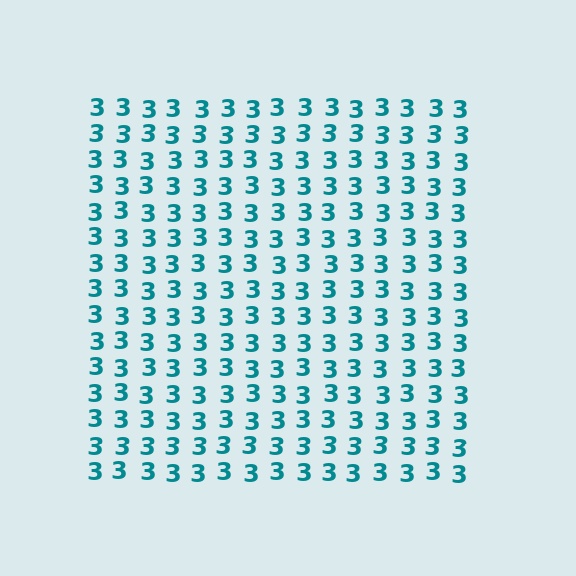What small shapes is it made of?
It is made of small digit 3's.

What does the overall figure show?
The overall figure shows a square.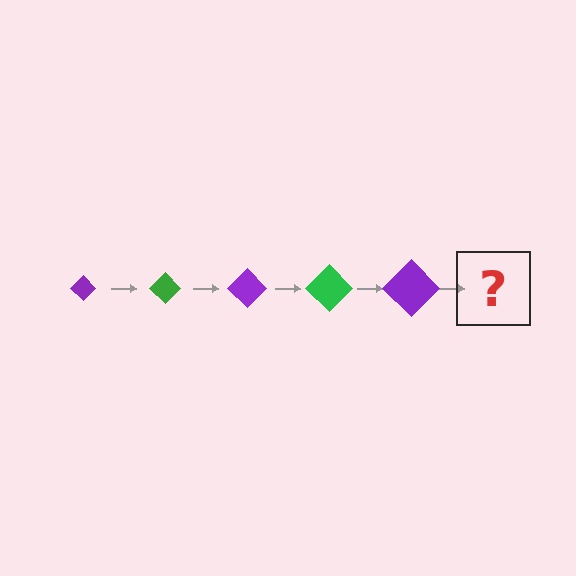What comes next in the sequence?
The next element should be a green diamond, larger than the previous one.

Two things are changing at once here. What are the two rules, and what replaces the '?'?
The two rules are that the diamond grows larger each step and the color cycles through purple and green. The '?' should be a green diamond, larger than the previous one.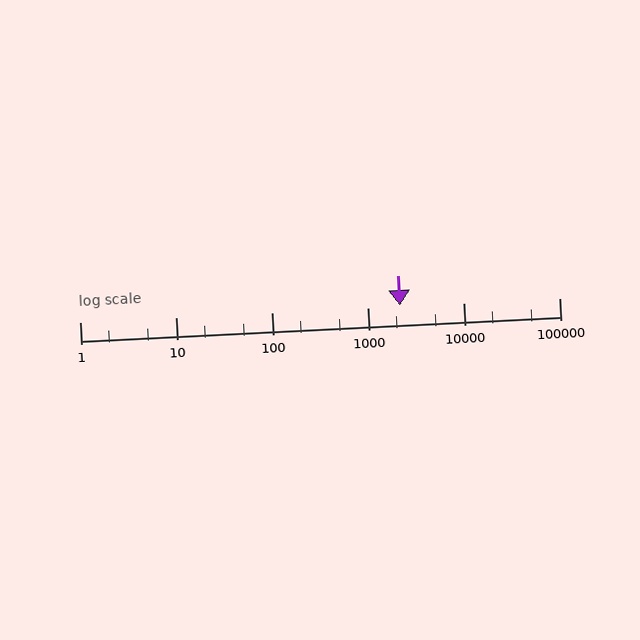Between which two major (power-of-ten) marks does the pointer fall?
The pointer is between 1000 and 10000.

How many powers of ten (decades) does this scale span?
The scale spans 5 decades, from 1 to 100000.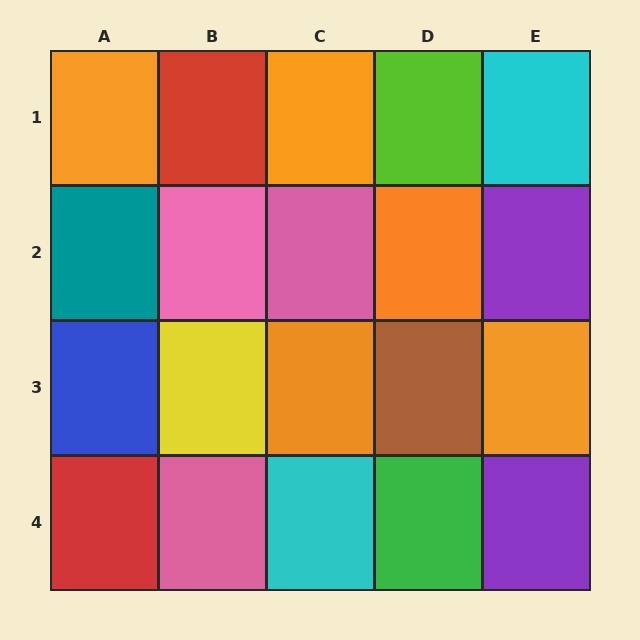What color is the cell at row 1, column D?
Lime.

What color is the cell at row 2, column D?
Orange.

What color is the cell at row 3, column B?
Yellow.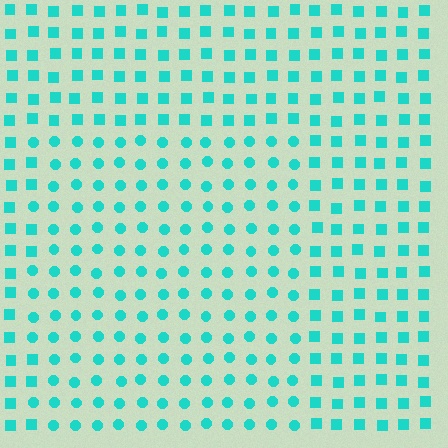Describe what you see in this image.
The image is filled with small cyan elements arranged in a uniform grid. A rectangle-shaped region contains circles, while the surrounding area contains squares. The boundary is defined purely by the change in element shape.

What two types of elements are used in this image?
The image uses circles inside the rectangle region and squares outside it.